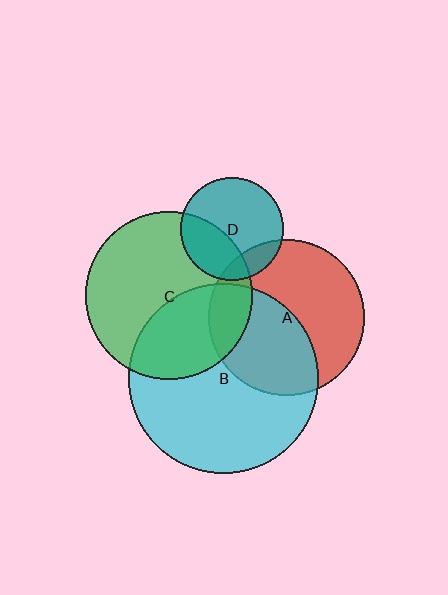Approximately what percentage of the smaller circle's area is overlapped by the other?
Approximately 40%.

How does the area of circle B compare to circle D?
Approximately 3.4 times.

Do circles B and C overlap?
Yes.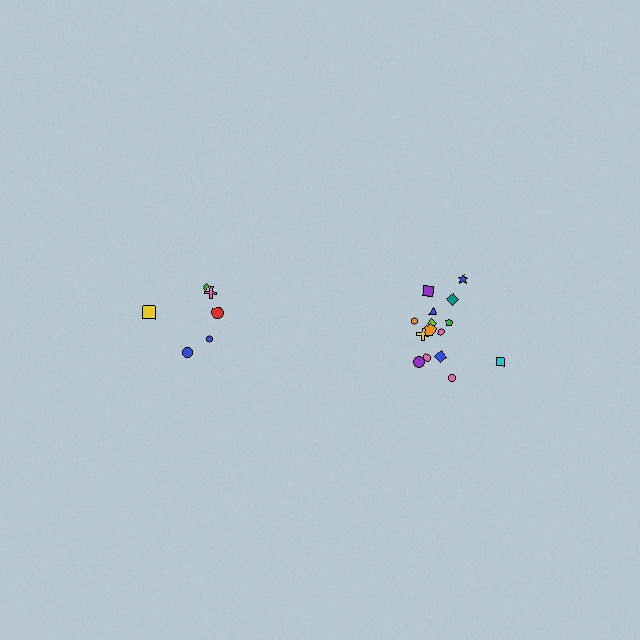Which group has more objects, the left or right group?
The right group.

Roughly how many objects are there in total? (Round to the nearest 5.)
Roughly 20 objects in total.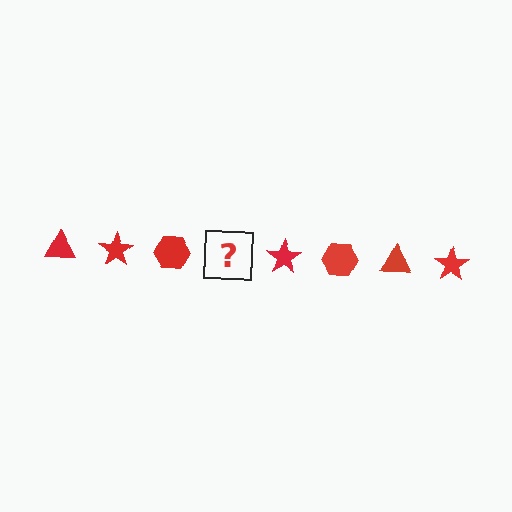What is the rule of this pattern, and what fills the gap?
The rule is that the pattern cycles through triangle, star, hexagon shapes in red. The gap should be filled with a red triangle.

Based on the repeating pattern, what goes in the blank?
The blank should be a red triangle.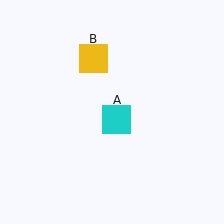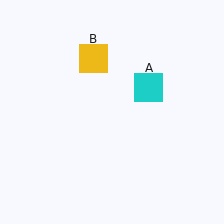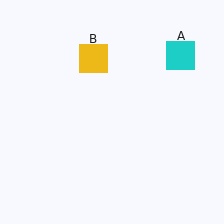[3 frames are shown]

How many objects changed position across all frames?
1 object changed position: cyan square (object A).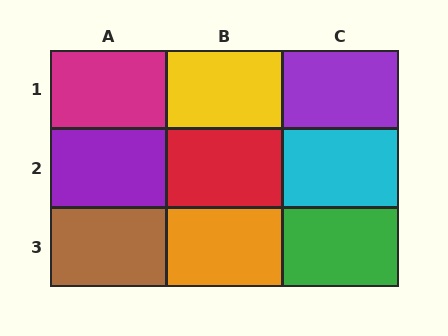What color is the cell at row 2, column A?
Purple.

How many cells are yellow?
1 cell is yellow.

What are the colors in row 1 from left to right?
Magenta, yellow, purple.